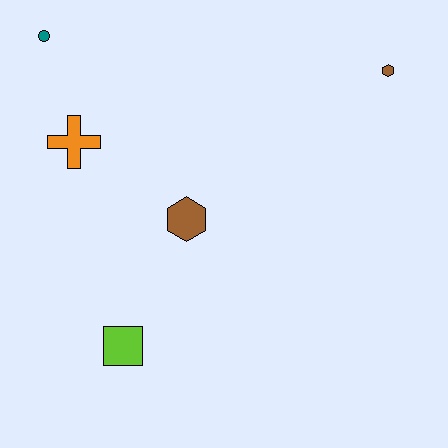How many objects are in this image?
There are 5 objects.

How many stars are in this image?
There are no stars.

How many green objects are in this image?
There are no green objects.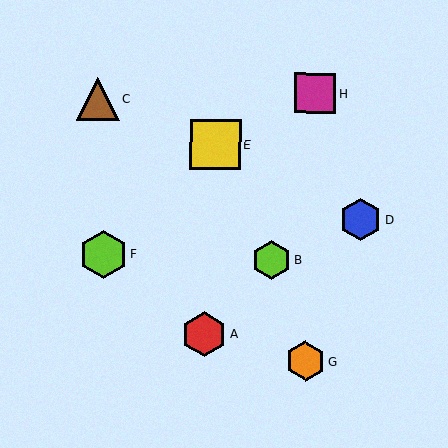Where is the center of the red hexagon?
The center of the red hexagon is at (205, 334).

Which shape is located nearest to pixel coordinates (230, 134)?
The yellow square (labeled E) at (215, 144) is nearest to that location.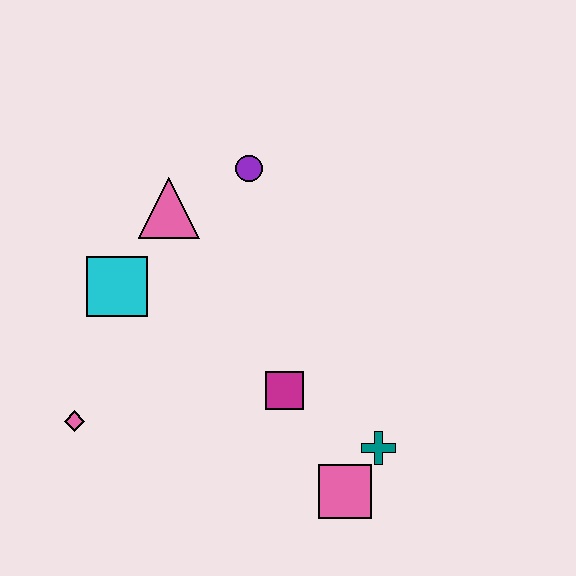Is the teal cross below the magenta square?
Yes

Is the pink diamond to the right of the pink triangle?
No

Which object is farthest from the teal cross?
The pink triangle is farthest from the teal cross.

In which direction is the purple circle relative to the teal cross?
The purple circle is above the teal cross.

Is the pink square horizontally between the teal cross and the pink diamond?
Yes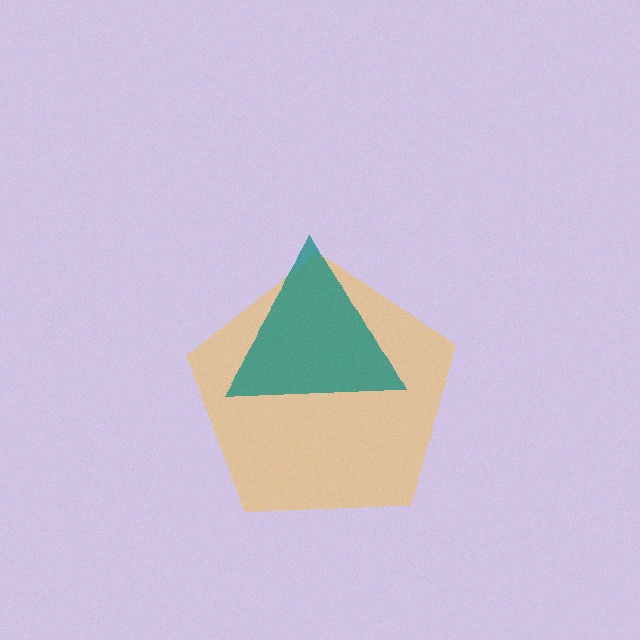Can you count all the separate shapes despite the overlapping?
Yes, there are 2 separate shapes.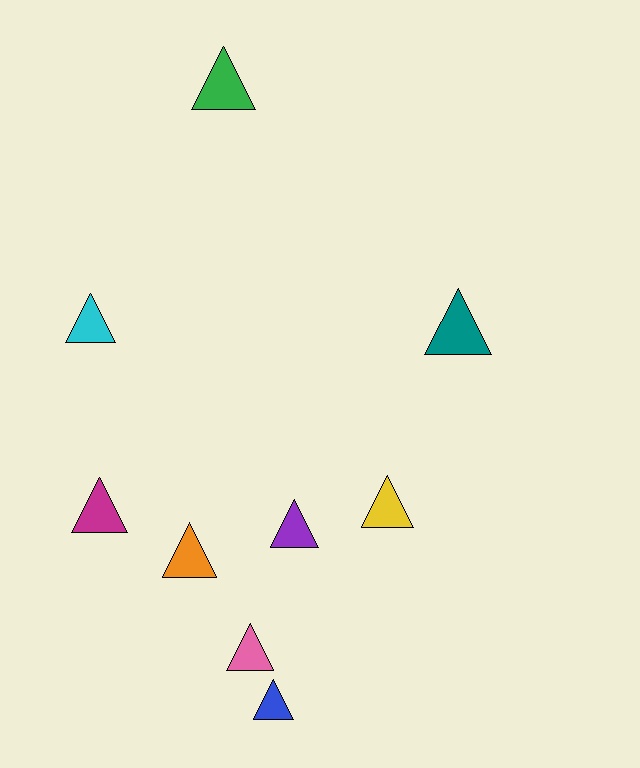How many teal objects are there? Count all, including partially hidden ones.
There is 1 teal object.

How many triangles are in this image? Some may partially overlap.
There are 9 triangles.